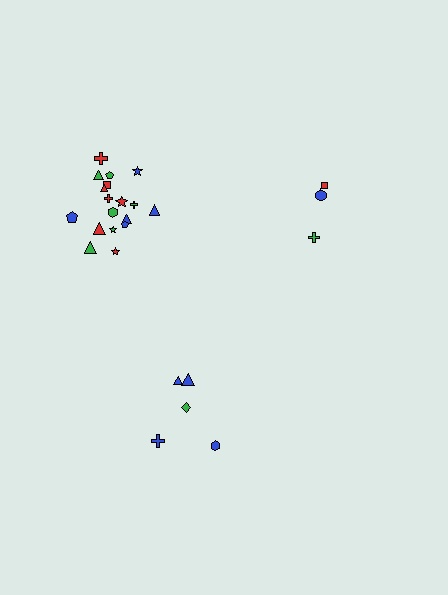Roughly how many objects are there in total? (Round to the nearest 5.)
Roughly 25 objects in total.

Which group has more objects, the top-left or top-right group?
The top-left group.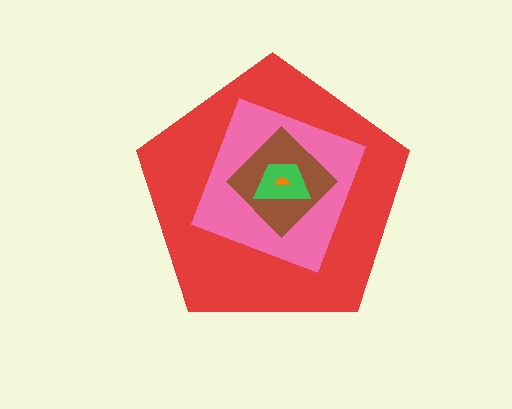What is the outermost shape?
The red pentagon.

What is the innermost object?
The orange semicircle.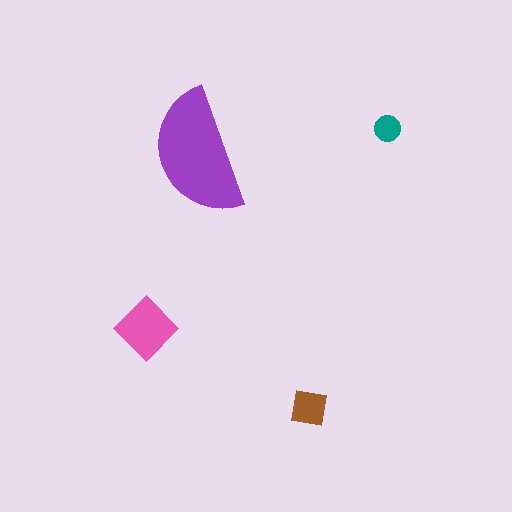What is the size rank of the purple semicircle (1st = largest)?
1st.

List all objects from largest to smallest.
The purple semicircle, the pink diamond, the brown square, the teal circle.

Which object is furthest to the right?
The teal circle is rightmost.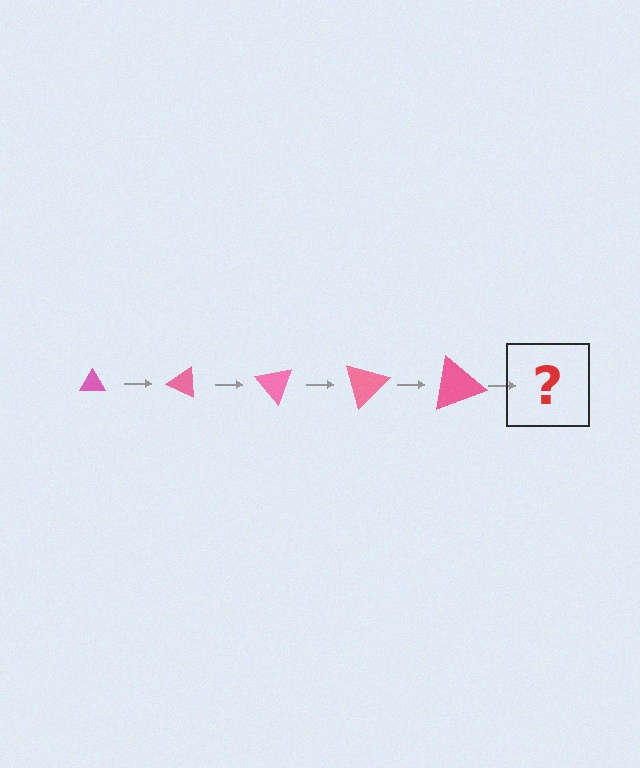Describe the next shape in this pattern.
It should be a triangle, larger than the previous one and rotated 125 degrees from the start.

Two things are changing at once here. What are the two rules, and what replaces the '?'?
The two rules are that the triangle grows larger each step and it rotates 25 degrees each step. The '?' should be a triangle, larger than the previous one and rotated 125 degrees from the start.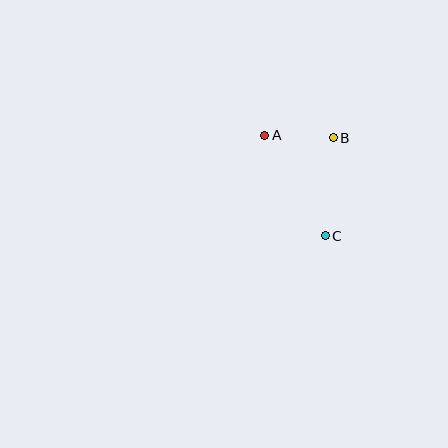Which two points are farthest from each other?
Points A and C are farthest from each other.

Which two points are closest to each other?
Points A and B are closest to each other.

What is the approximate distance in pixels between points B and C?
The distance between B and C is approximately 98 pixels.